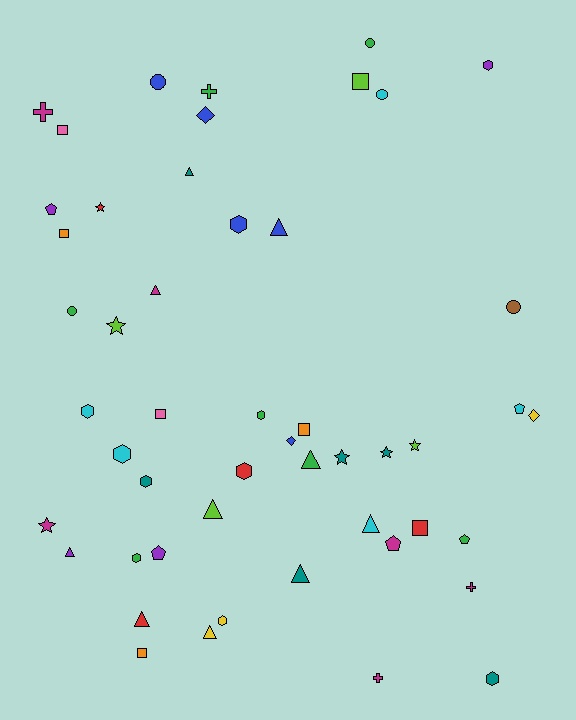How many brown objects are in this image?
There is 1 brown object.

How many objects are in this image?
There are 50 objects.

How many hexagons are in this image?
There are 10 hexagons.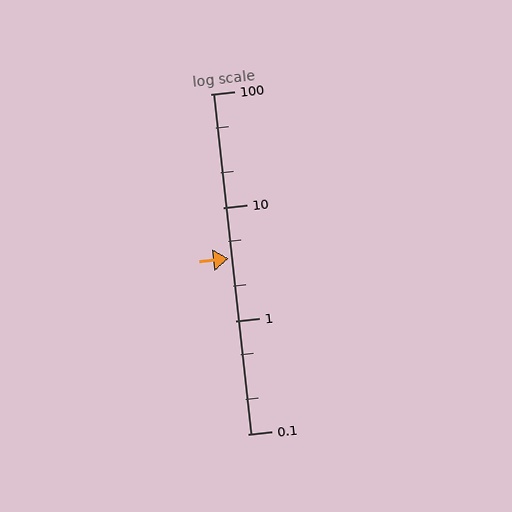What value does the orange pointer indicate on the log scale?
The pointer indicates approximately 3.5.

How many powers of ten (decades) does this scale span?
The scale spans 3 decades, from 0.1 to 100.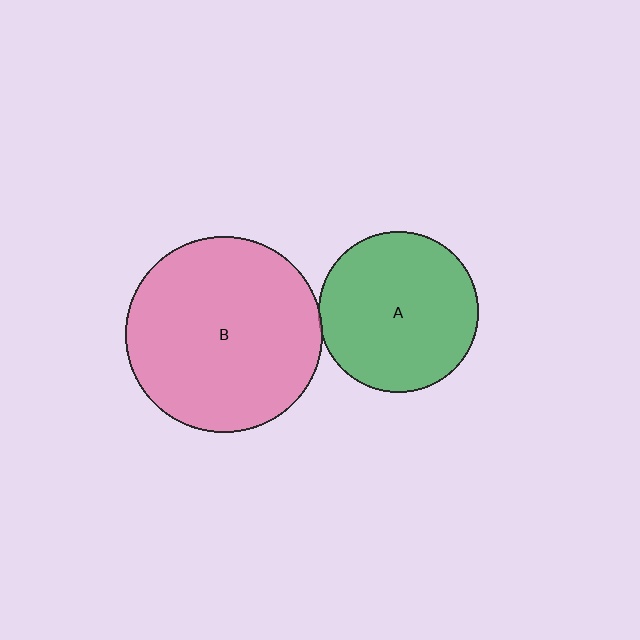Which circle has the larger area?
Circle B (pink).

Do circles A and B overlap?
Yes.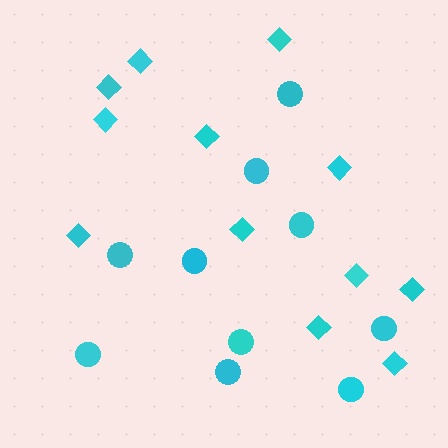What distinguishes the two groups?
There are 2 groups: one group of circles (10) and one group of diamonds (12).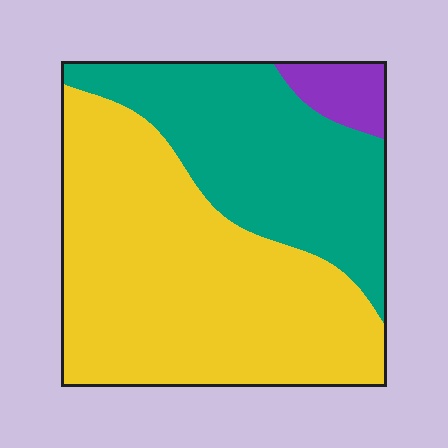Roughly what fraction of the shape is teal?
Teal covers about 35% of the shape.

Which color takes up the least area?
Purple, at roughly 5%.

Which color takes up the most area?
Yellow, at roughly 60%.